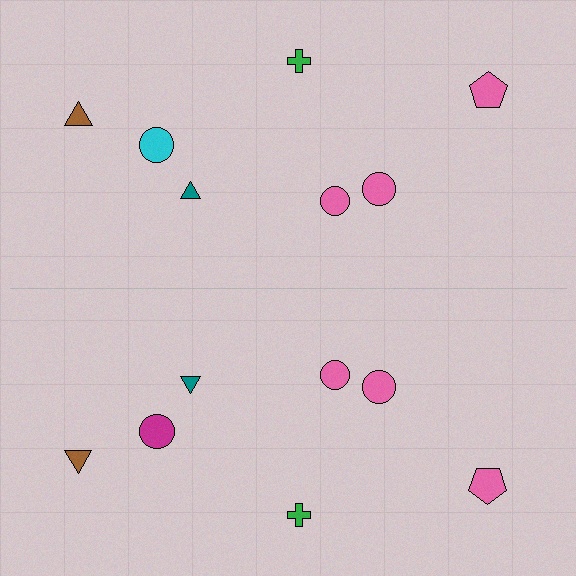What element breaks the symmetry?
The magenta circle on the bottom side breaks the symmetry — its mirror counterpart is cyan.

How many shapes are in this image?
There are 14 shapes in this image.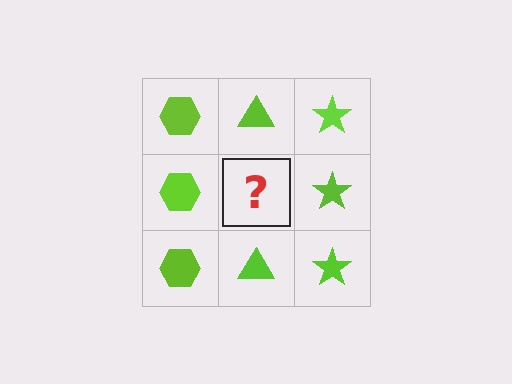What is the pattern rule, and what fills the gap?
The rule is that each column has a consistent shape. The gap should be filled with a lime triangle.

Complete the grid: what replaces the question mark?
The question mark should be replaced with a lime triangle.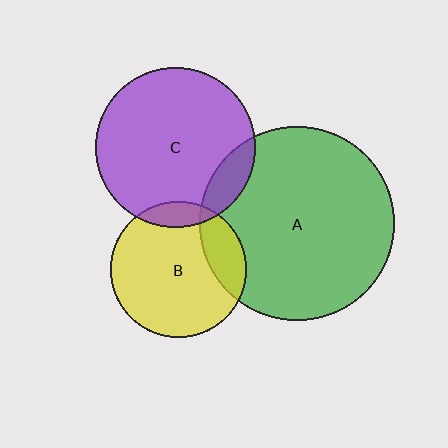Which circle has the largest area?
Circle A (green).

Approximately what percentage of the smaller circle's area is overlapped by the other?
Approximately 10%.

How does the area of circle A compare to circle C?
Approximately 1.5 times.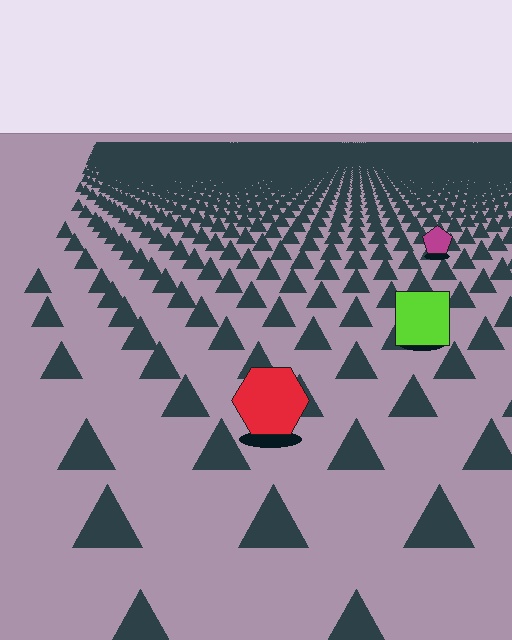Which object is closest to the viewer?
The red hexagon is closest. The texture marks near it are larger and more spread out.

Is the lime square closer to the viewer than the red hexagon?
No. The red hexagon is closer — you can tell from the texture gradient: the ground texture is coarser near it.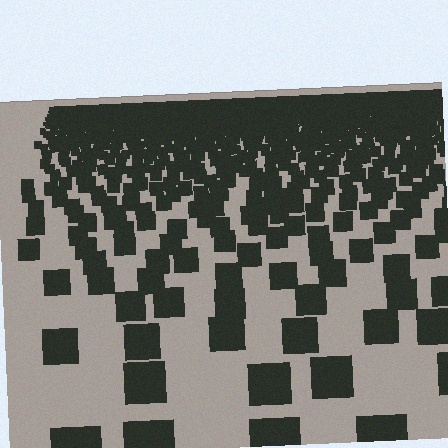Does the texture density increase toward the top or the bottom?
Density increases toward the top.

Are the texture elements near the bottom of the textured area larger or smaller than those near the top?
Larger. Near the bottom, elements are closer to the viewer and appear at a bigger on-screen size.